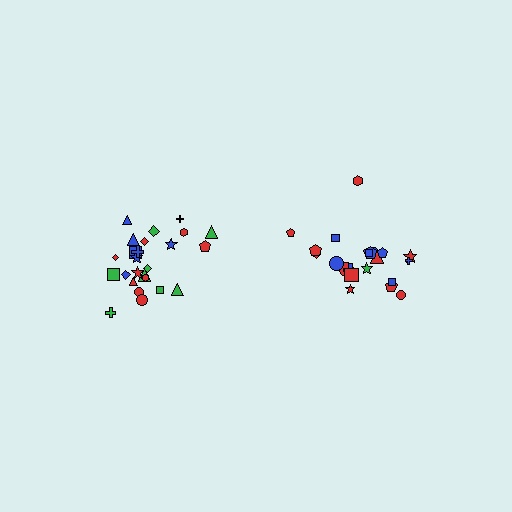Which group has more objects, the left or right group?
The left group.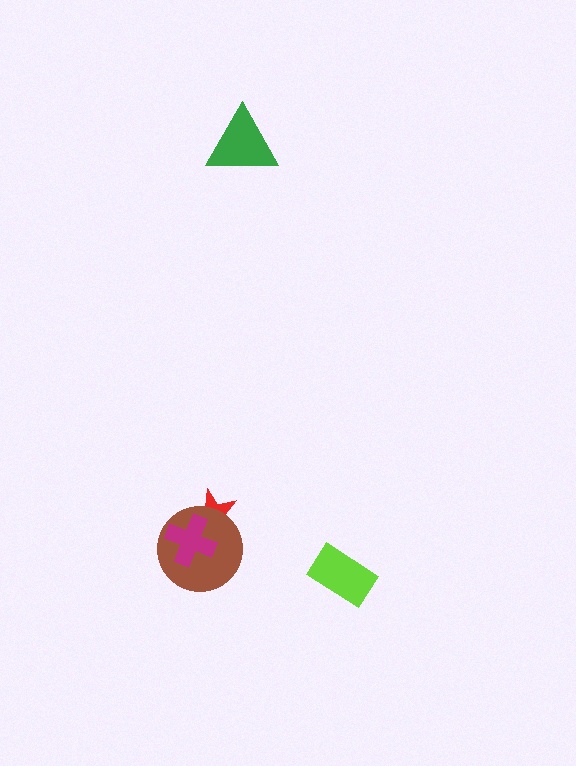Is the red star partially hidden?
Yes, it is partially covered by another shape.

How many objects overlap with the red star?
2 objects overlap with the red star.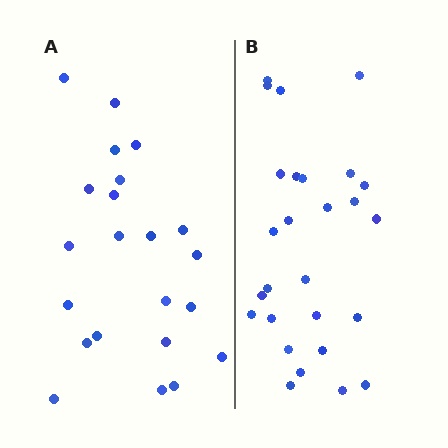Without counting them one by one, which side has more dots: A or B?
Region B (the right region) has more dots.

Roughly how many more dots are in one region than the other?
Region B has about 5 more dots than region A.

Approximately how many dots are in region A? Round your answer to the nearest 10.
About 20 dots. (The exact count is 22, which rounds to 20.)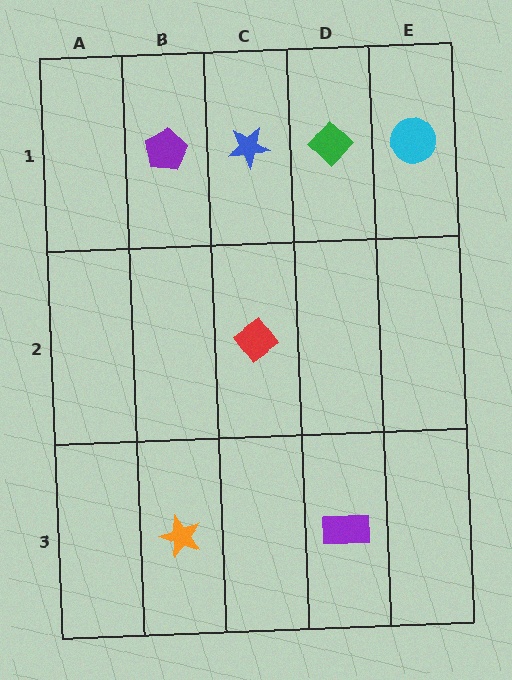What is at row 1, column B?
A purple pentagon.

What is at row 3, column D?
A purple rectangle.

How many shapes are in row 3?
2 shapes.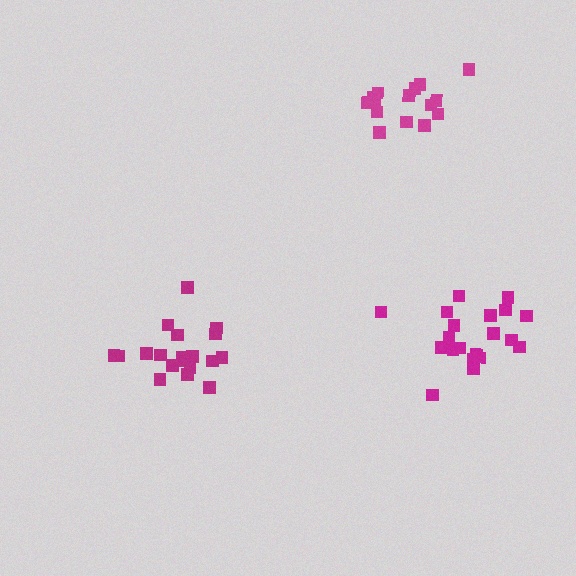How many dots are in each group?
Group 1: 20 dots, Group 2: 15 dots, Group 3: 19 dots (54 total).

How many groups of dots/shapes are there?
There are 3 groups.